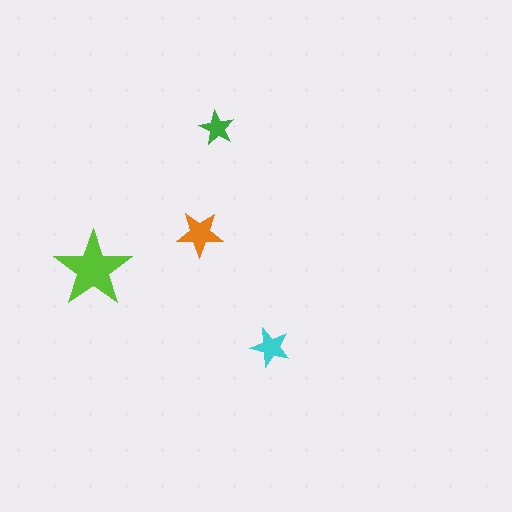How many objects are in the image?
There are 4 objects in the image.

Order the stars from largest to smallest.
the lime one, the orange one, the cyan one, the green one.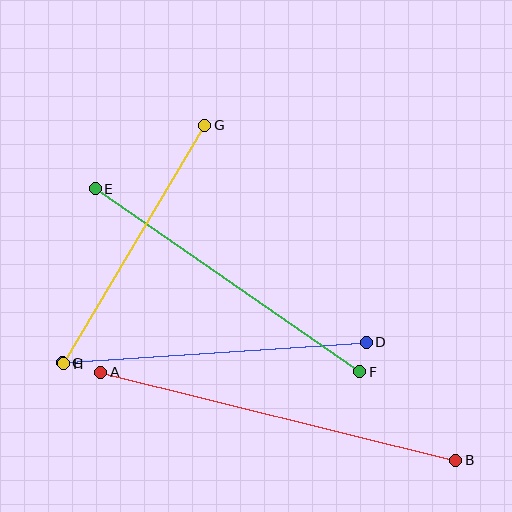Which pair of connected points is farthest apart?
Points A and B are farthest apart.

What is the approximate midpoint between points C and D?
The midpoint is at approximately (214, 353) pixels.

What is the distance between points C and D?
The distance is approximately 305 pixels.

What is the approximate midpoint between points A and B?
The midpoint is at approximately (278, 416) pixels.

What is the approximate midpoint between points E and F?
The midpoint is at approximately (227, 280) pixels.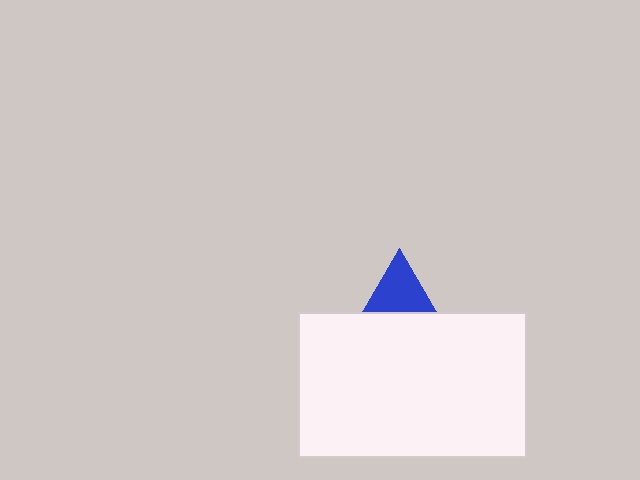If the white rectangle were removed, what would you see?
You would see the complete blue triangle.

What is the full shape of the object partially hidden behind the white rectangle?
The partially hidden object is a blue triangle.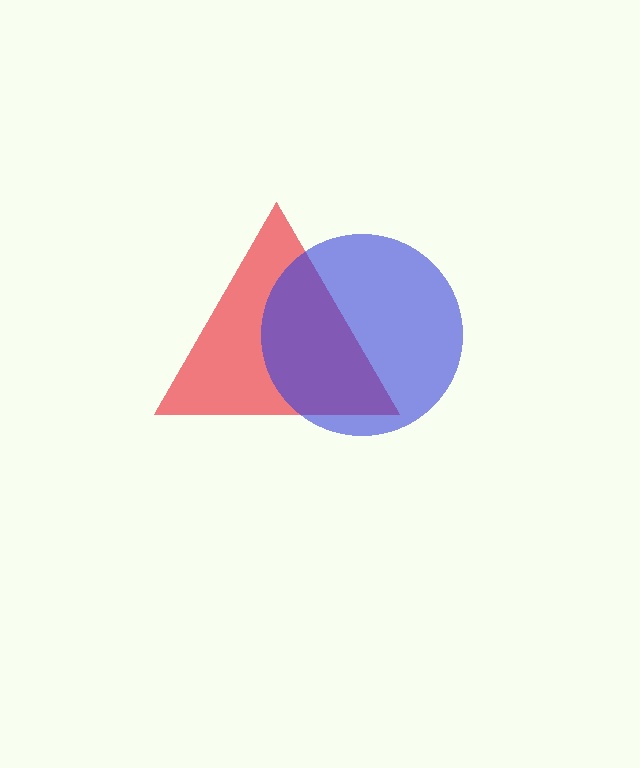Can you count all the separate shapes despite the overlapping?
Yes, there are 2 separate shapes.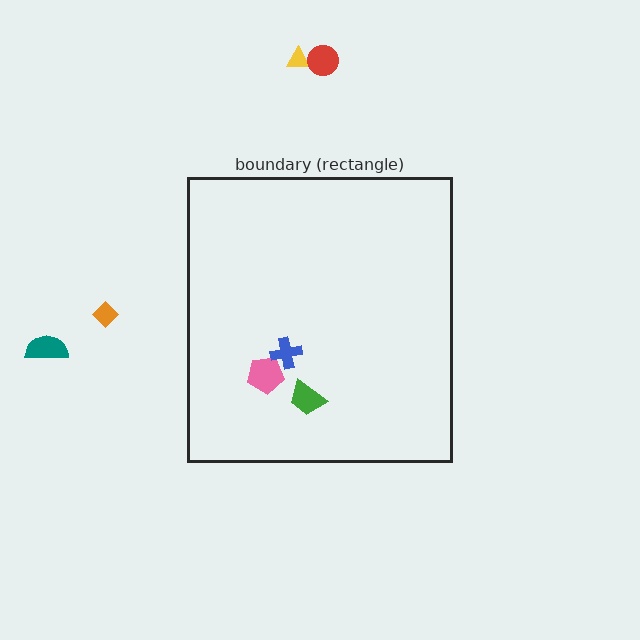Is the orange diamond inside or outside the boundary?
Outside.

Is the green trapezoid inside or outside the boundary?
Inside.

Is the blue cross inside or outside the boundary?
Inside.